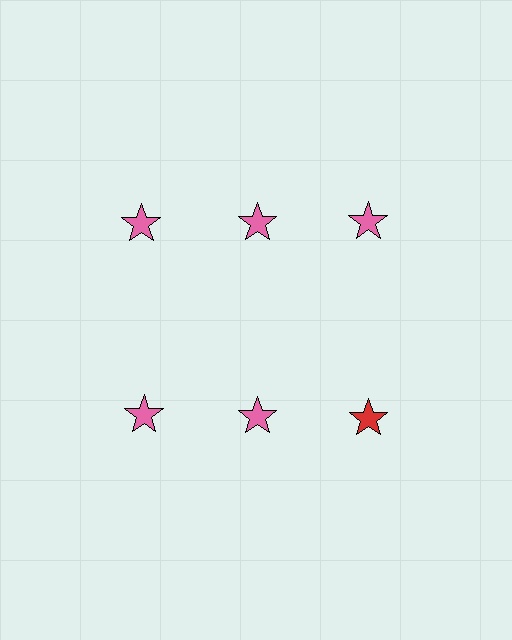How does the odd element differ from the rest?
It has a different color: red instead of pink.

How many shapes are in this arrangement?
There are 6 shapes arranged in a grid pattern.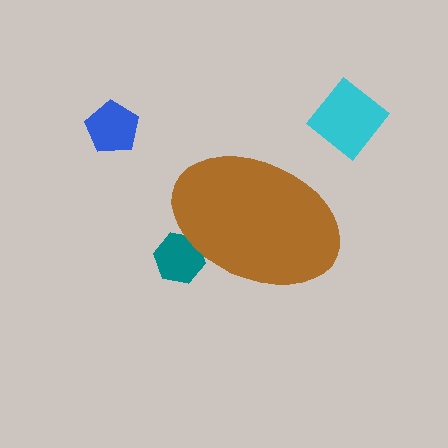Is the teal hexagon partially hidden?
Yes, the teal hexagon is partially hidden behind the brown ellipse.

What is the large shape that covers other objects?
A brown ellipse.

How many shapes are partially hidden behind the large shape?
1 shape is partially hidden.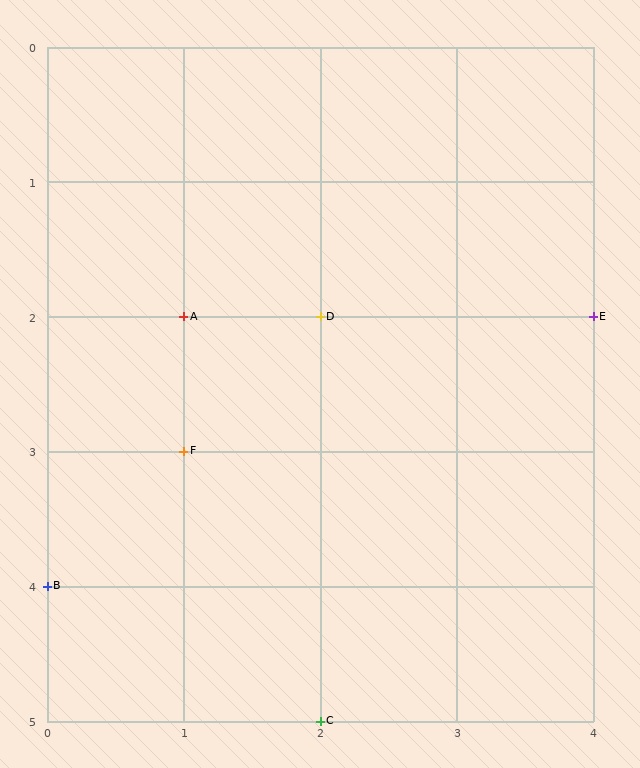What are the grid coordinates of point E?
Point E is at grid coordinates (4, 2).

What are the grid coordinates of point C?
Point C is at grid coordinates (2, 5).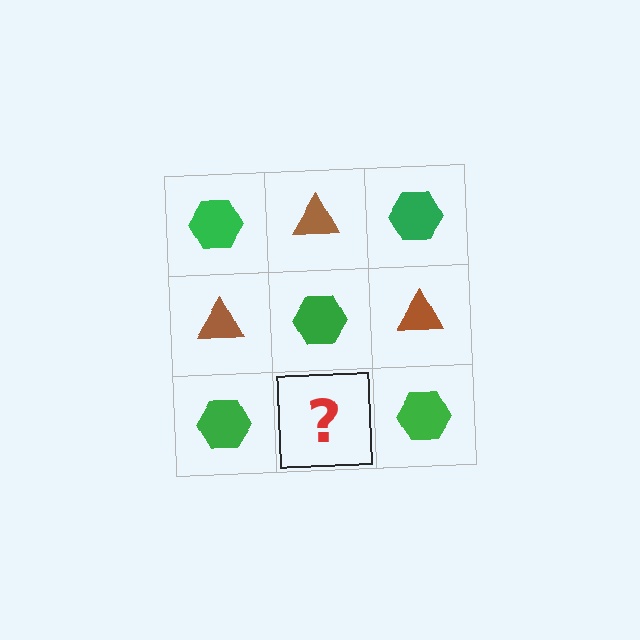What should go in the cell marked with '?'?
The missing cell should contain a brown triangle.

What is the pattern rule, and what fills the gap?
The rule is that it alternates green hexagon and brown triangle in a checkerboard pattern. The gap should be filled with a brown triangle.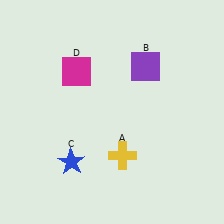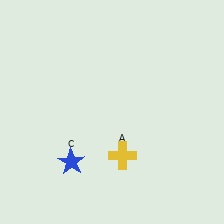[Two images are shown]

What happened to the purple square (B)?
The purple square (B) was removed in Image 2. It was in the top-right area of Image 1.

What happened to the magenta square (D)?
The magenta square (D) was removed in Image 2. It was in the top-left area of Image 1.